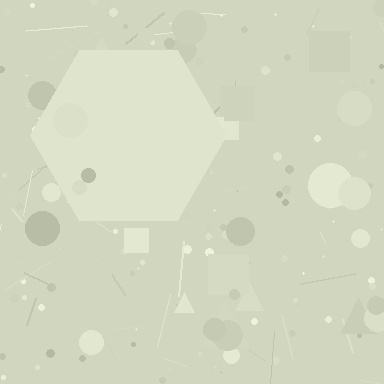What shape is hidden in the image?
A hexagon is hidden in the image.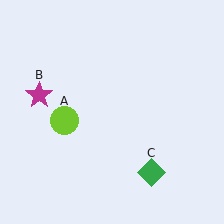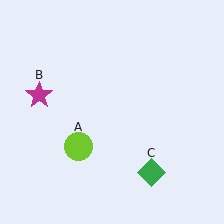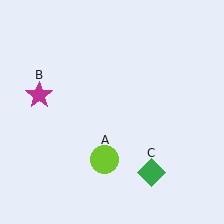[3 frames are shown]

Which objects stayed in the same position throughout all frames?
Magenta star (object B) and green diamond (object C) remained stationary.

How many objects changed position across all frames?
1 object changed position: lime circle (object A).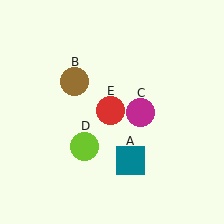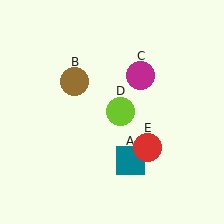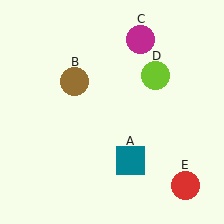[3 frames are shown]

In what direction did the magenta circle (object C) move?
The magenta circle (object C) moved up.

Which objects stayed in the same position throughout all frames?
Teal square (object A) and brown circle (object B) remained stationary.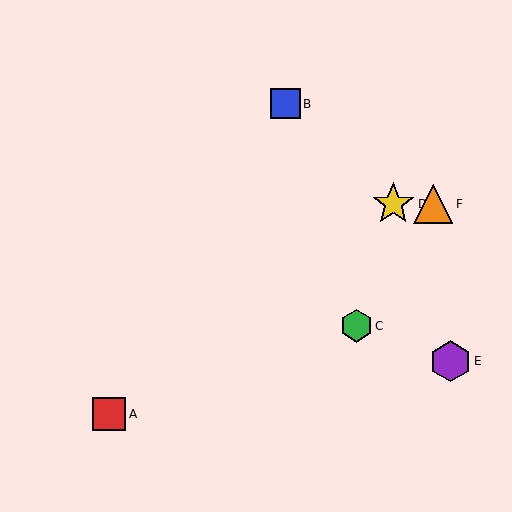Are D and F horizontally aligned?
Yes, both are at y≈204.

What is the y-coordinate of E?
Object E is at y≈361.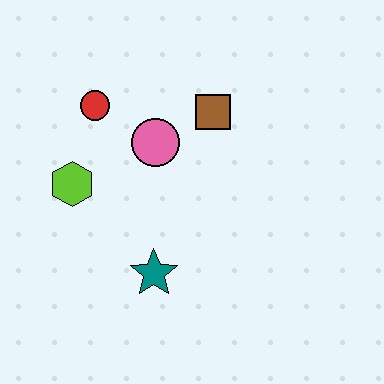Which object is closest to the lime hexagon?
The red circle is closest to the lime hexagon.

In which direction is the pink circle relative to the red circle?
The pink circle is to the right of the red circle.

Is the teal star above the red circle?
No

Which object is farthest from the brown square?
The teal star is farthest from the brown square.